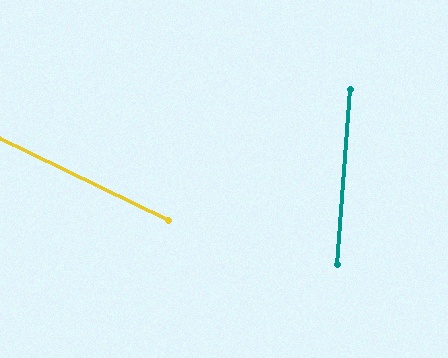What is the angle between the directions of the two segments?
Approximately 68 degrees.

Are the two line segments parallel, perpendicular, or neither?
Neither parallel nor perpendicular — they differ by about 68°.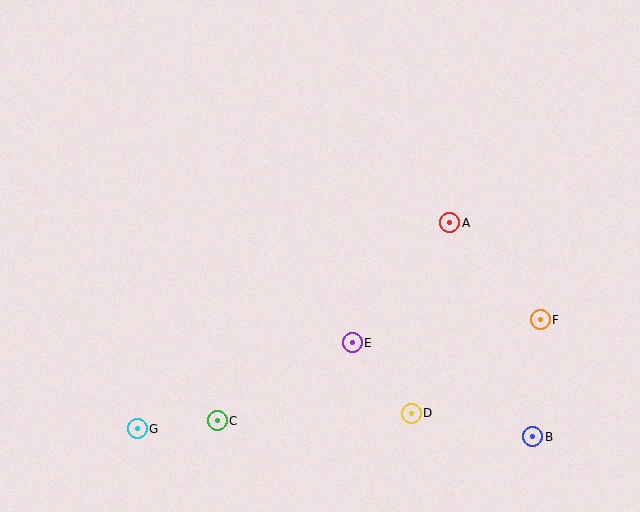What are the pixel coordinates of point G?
Point G is at (137, 429).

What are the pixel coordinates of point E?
Point E is at (352, 343).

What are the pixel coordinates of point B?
Point B is at (533, 437).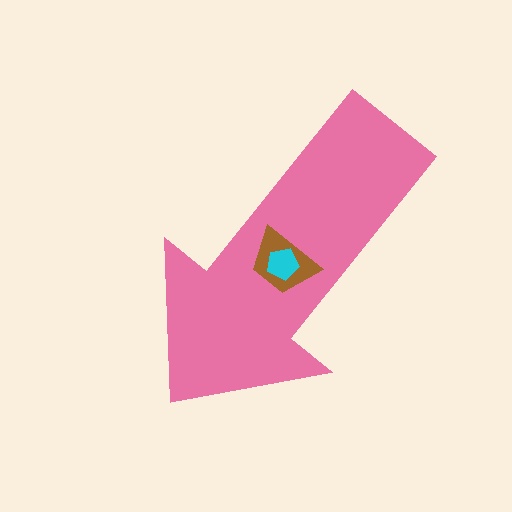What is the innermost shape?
The cyan pentagon.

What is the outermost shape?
The pink arrow.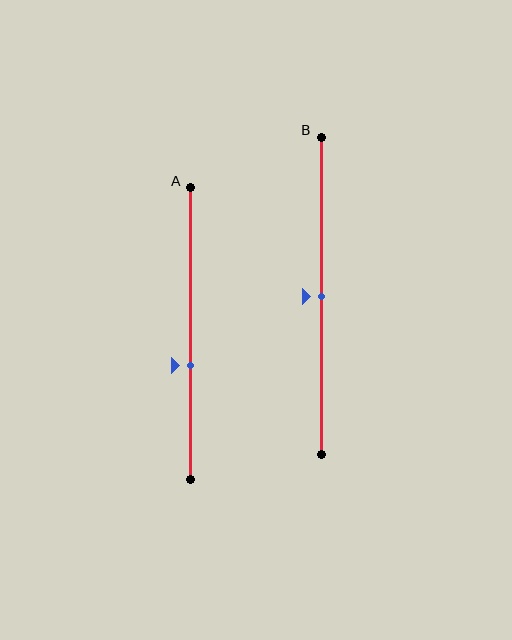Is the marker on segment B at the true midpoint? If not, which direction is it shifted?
Yes, the marker on segment B is at the true midpoint.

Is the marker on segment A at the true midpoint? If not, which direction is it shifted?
No, the marker on segment A is shifted downward by about 11% of the segment length.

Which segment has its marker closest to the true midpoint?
Segment B has its marker closest to the true midpoint.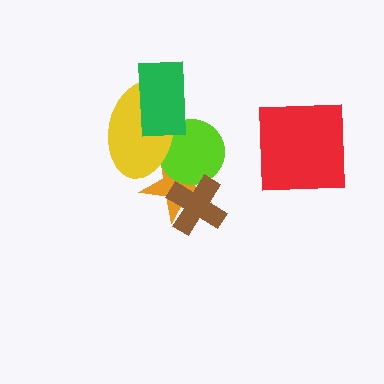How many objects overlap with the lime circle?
4 objects overlap with the lime circle.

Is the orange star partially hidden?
Yes, it is partially covered by another shape.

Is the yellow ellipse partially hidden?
Yes, it is partially covered by another shape.